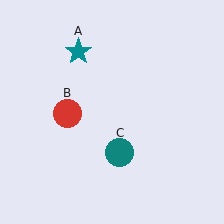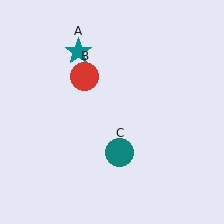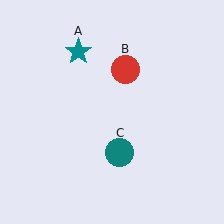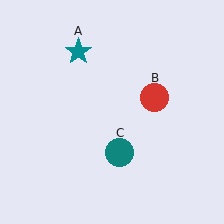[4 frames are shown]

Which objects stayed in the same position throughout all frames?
Teal star (object A) and teal circle (object C) remained stationary.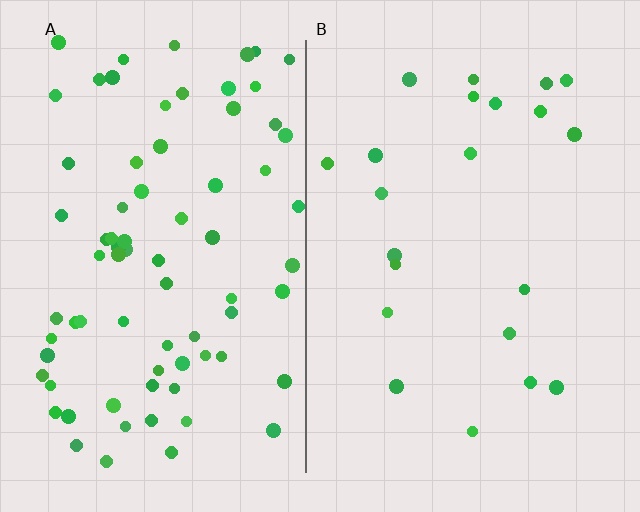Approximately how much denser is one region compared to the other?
Approximately 3.5× — region A over region B.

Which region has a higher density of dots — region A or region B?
A (the left).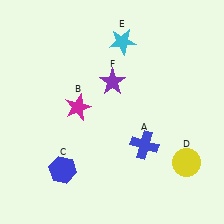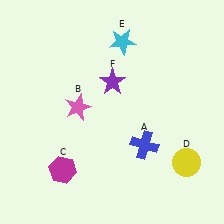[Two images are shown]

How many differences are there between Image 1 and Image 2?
There are 2 differences between the two images.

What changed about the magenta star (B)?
In Image 1, B is magenta. In Image 2, it changed to pink.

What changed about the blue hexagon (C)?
In Image 1, C is blue. In Image 2, it changed to magenta.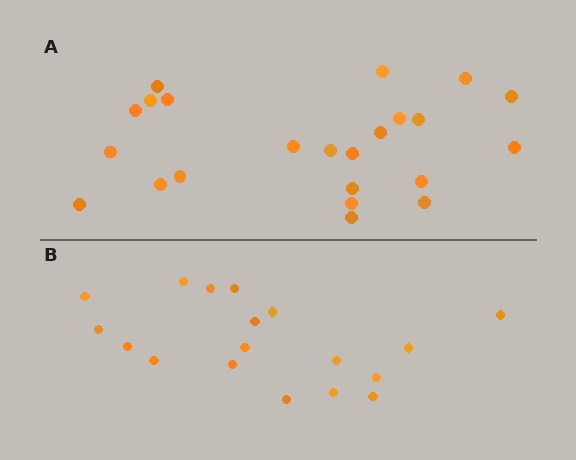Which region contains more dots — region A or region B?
Region A (the top region) has more dots.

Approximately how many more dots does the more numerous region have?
Region A has about 5 more dots than region B.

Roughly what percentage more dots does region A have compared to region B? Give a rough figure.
About 30% more.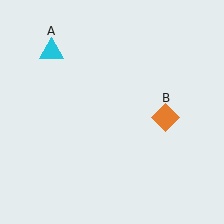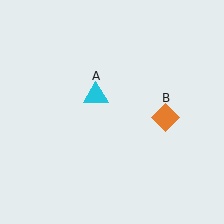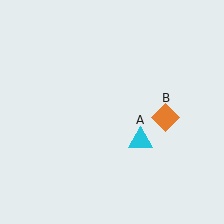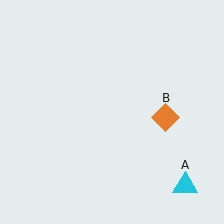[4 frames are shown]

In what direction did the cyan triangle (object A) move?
The cyan triangle (object A) moved down and to the right.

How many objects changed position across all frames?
1 object changed position: cyan triangle (object A).